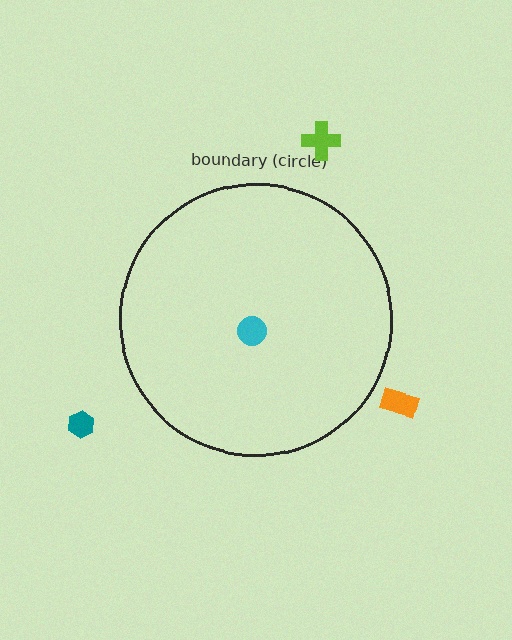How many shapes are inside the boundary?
1 inside, 3 outside.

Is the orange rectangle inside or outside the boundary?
Outside.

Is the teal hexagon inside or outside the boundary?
Outside.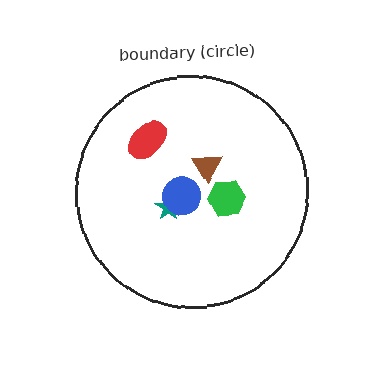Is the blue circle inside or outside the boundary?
Inside.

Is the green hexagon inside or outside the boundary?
Inside.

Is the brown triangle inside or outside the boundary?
Inside.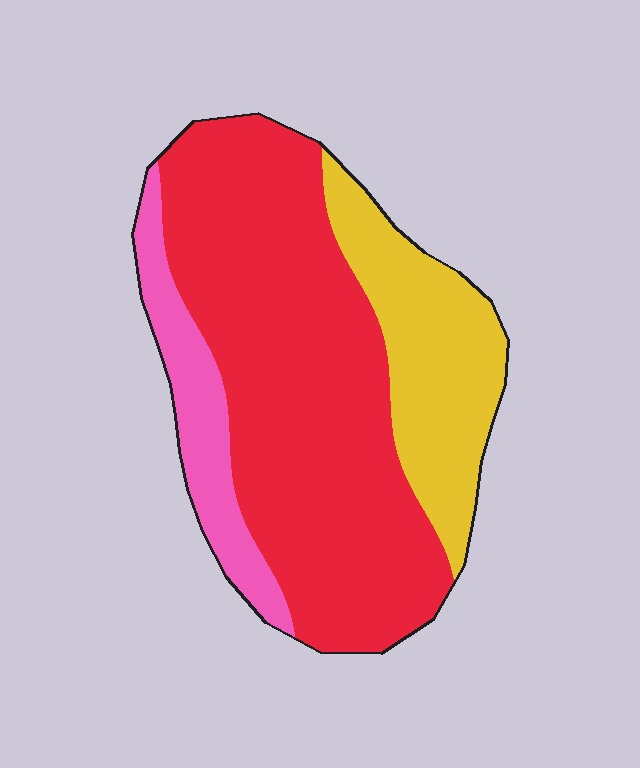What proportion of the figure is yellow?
Yellow covers 23% of the figure.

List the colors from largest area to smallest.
From largest to smallest: red, yellow, pink.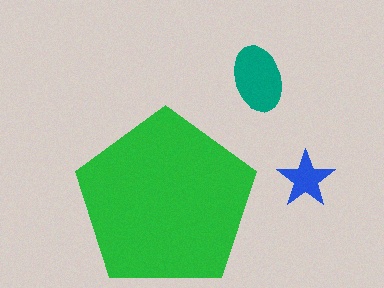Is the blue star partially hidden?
No, the blue star is fully visible.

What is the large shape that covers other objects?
A green pentagon.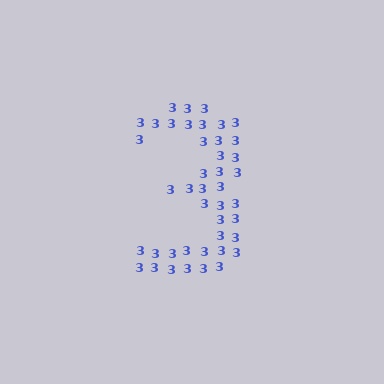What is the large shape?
The large shape is the digit 3.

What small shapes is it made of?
It is made of small digit 3's.